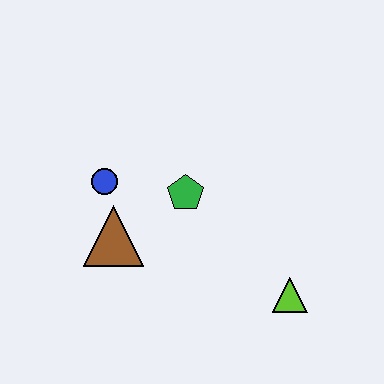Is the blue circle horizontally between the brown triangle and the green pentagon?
No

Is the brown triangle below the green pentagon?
Yes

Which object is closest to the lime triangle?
The green pentagon is closest to the lime triangle.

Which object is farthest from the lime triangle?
The blue circle is farthest from the lime triangle.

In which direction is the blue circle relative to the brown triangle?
The blue circle is above the brown triangle.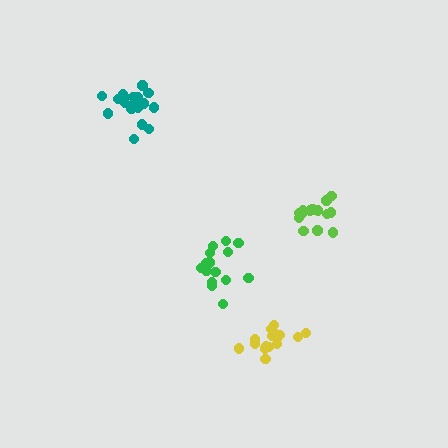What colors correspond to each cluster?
The clusters are colored: teal, green, lime, yellow.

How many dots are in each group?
Group 1: 19 dots, Group 2: 17 dots, Group 3: 15 dots, Group 4: 17 dots (68 total).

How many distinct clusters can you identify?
There are 4 distinct clusters.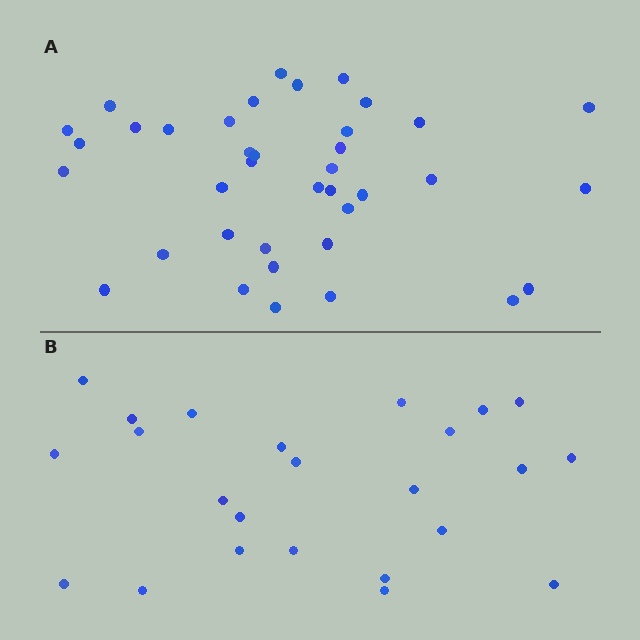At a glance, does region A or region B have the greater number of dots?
Region A (the top region) has more dots.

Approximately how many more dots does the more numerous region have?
Region A has approximately 15 more dots than region B.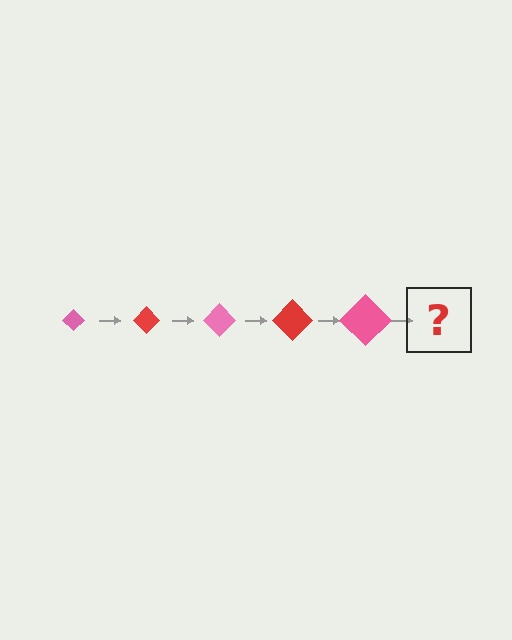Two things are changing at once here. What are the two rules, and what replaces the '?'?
The two rules are that the diamond grows larger each step and the color cycles through pink and red. The '?' should be a red diamond, larger than the previous one.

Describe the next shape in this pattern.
It should be a red diamond, larger than the previous one.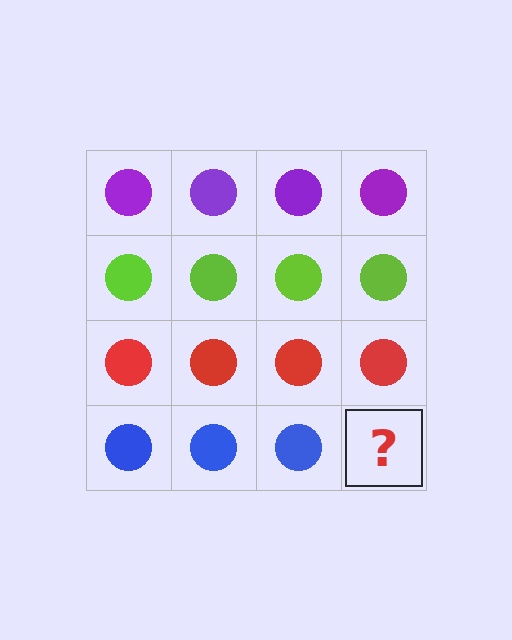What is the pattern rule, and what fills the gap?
The rule is that each row has a consistent color. The gap should be filled with a blue circle.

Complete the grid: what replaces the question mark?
The question mark should be replaced with a blue circle.